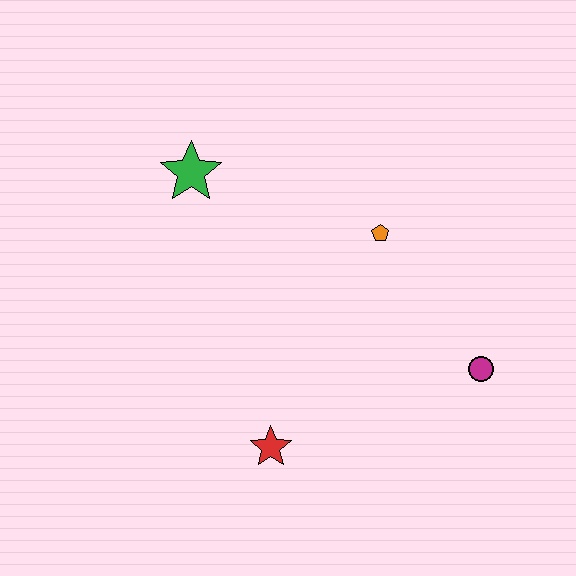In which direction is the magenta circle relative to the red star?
The magenta circle is to the right of the red star.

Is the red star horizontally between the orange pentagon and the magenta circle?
No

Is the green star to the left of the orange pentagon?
Yes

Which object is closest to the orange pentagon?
The magenta circle is closest to the orange pentagon.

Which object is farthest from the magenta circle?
The green star is farthest from the magenta circle.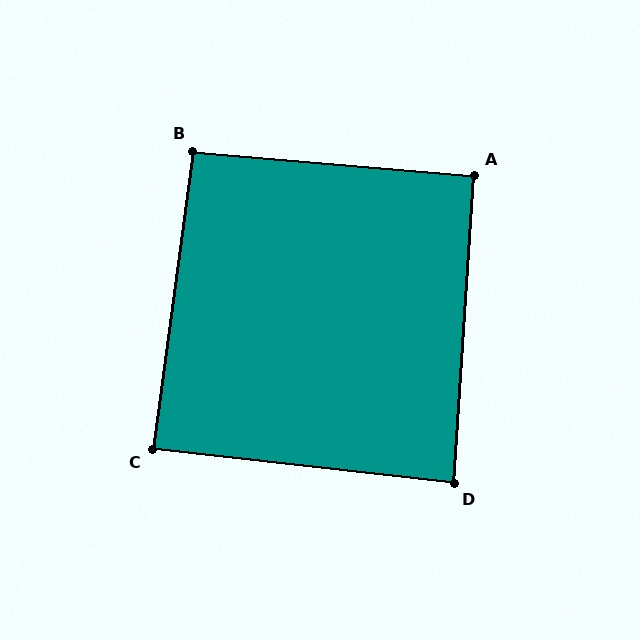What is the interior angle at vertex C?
Approximately 89 degrees (approximately right).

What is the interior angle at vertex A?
Approximately 91 degrees (approximately right).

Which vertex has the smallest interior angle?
D, at approximately 87 degrees.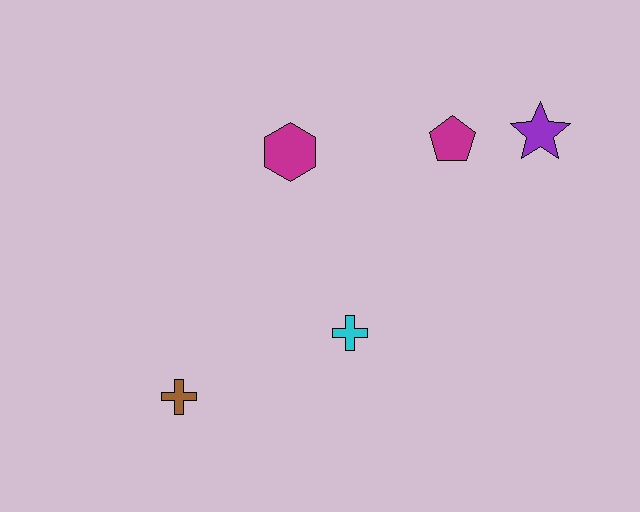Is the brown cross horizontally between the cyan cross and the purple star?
No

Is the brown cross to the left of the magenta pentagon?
Yes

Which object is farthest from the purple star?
The brown cross is farthest from the purple star.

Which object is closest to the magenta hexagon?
The magenta pentagon is closest to the magenta hexagon.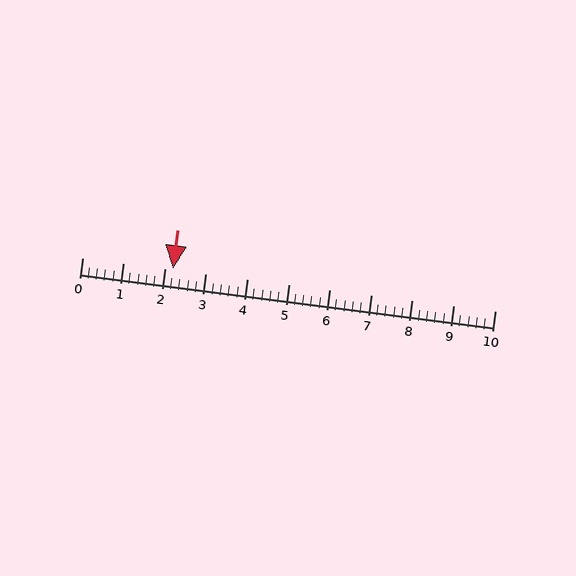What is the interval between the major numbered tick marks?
The major tick marks are spaced 1 units apart.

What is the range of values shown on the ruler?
The ruler shows values from 0 to 10.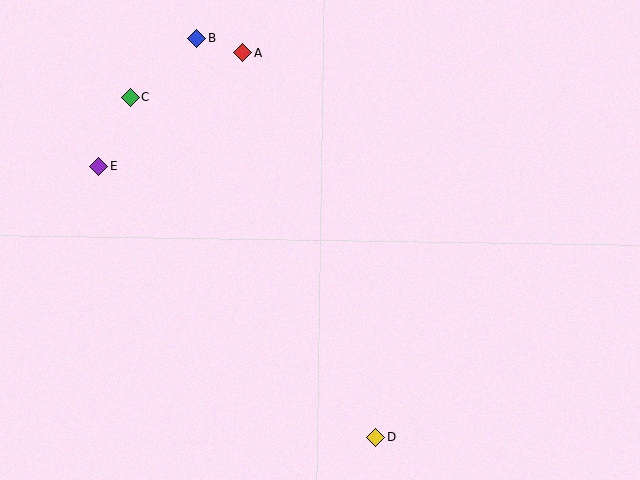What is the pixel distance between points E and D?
The distance between E and D is 387 pixels.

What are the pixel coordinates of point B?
Point B is at (197, 39).